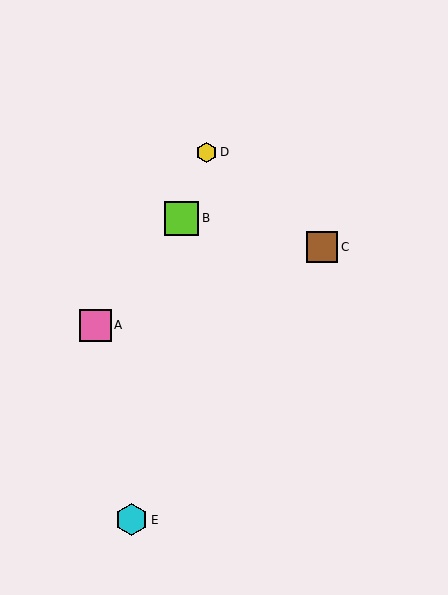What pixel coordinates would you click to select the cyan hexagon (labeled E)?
Click at (132, 520) to select the cyan hexagon E.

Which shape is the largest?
The lime square (labeled B) is the largest.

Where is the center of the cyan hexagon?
The center of the cyan hexagon is at (132, 520).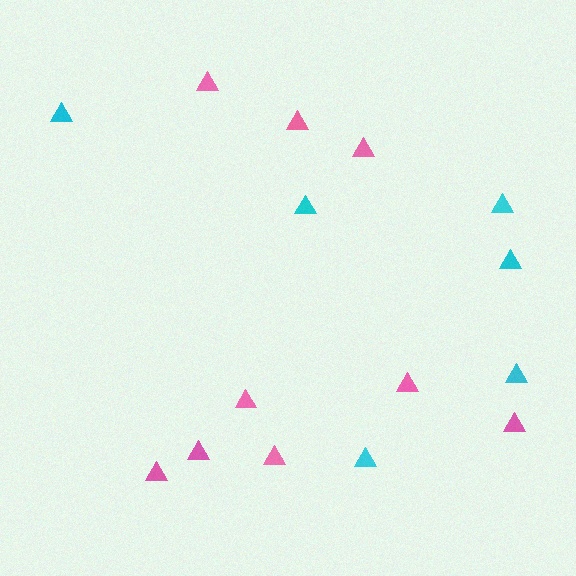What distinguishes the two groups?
There are 2 groups: one group of cyan triangles (6) and one group of pink triangles (9).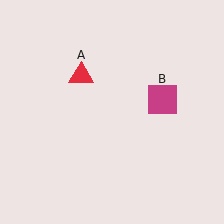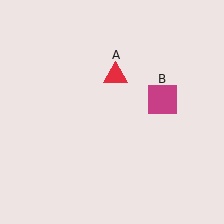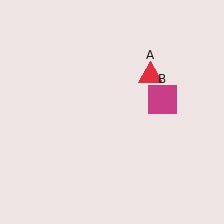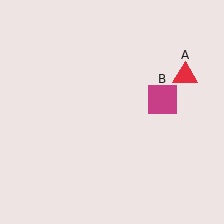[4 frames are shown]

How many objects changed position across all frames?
1 object changed position: red triangle (object A).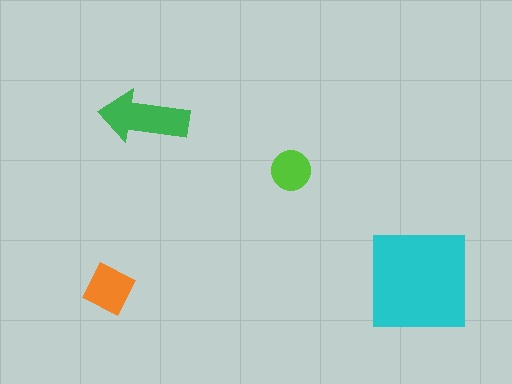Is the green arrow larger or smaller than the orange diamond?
Larger.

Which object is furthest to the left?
The orange diamond is leftmost.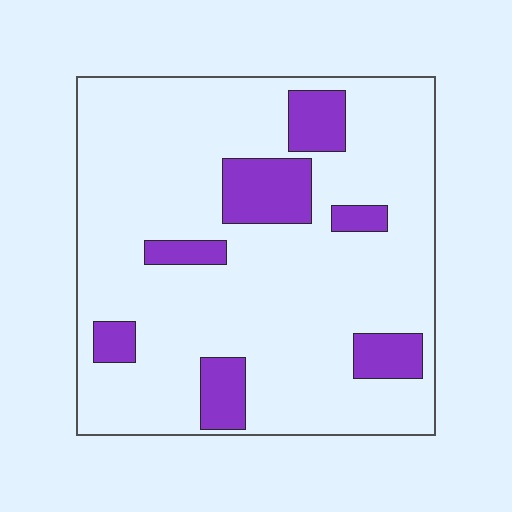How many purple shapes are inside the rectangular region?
7.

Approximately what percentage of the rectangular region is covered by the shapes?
Approximately 15%.